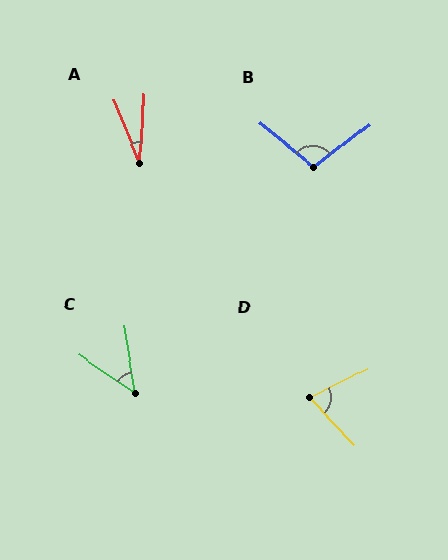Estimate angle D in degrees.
Approximately 73 degrees.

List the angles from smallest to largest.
A (26°), C (47°), D (73°), B (103°).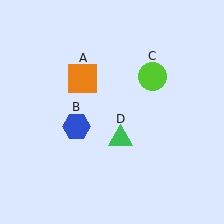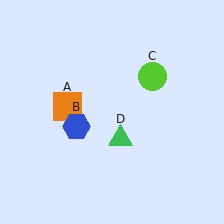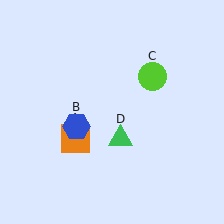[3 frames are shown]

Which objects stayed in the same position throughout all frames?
Blue hexagon (object B) and lime circle (object C) and green triangle (object D) remained stationary.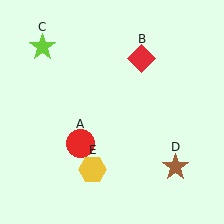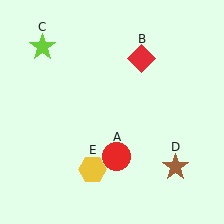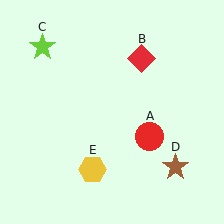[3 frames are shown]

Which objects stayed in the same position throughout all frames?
Red diamond (object B) and lime star (object C) and brown star (object D) and yellow hexagon (object E) remained stationary.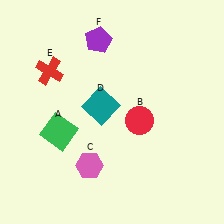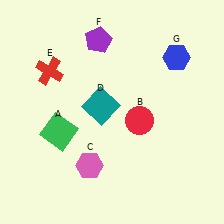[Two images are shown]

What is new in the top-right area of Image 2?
A blue hexagon (G) was added in the top-right area of Image 2.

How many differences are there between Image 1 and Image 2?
There is 1 difference between the two images.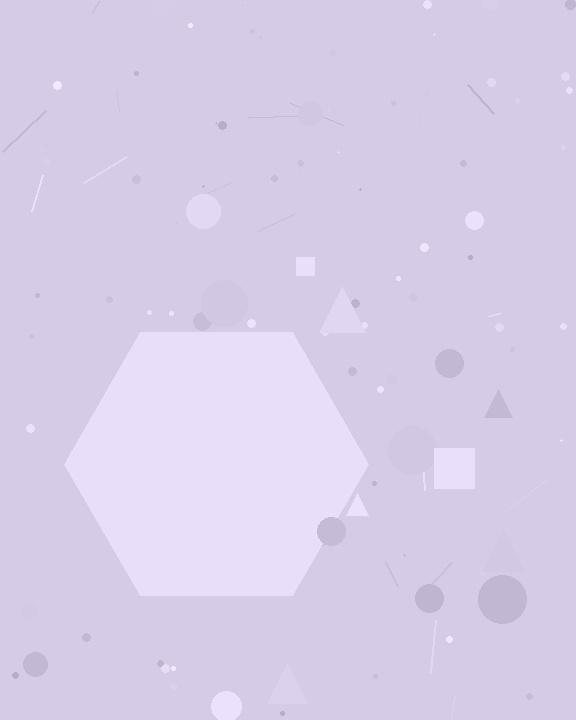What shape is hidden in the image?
A hexagon is hidden in the image.